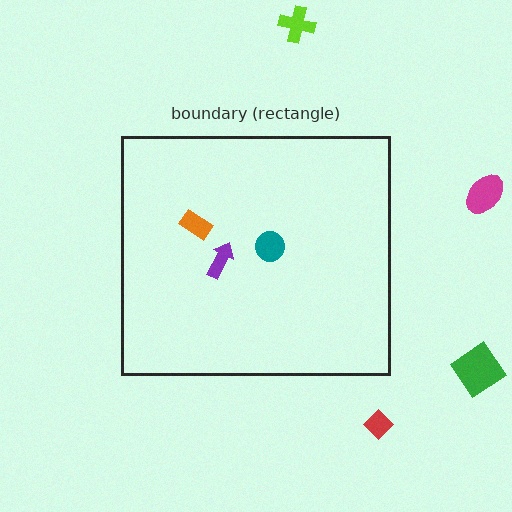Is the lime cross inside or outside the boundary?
Outside.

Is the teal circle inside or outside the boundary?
Inside.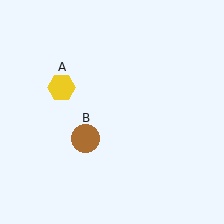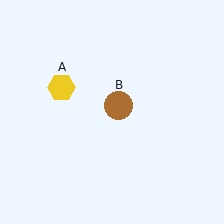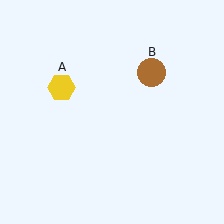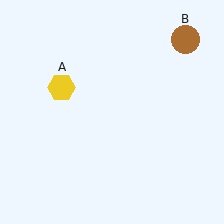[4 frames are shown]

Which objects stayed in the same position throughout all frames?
Yellow hexagon (object A) remained stationary.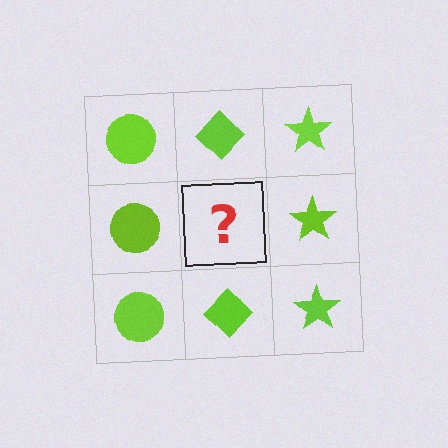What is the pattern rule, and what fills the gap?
The rule is that each column has a consistent shape. The gap should be filled with a lime diamond.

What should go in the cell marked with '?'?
The missing cell should contain a lime diamond.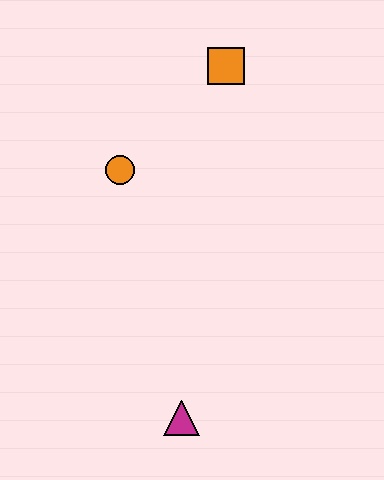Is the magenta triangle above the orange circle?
No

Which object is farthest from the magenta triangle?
The orange square is farthest from the magenta triangle.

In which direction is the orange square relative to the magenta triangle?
The orange square is above the magenta triangle.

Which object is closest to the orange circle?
The orange square is closest to the orange circle.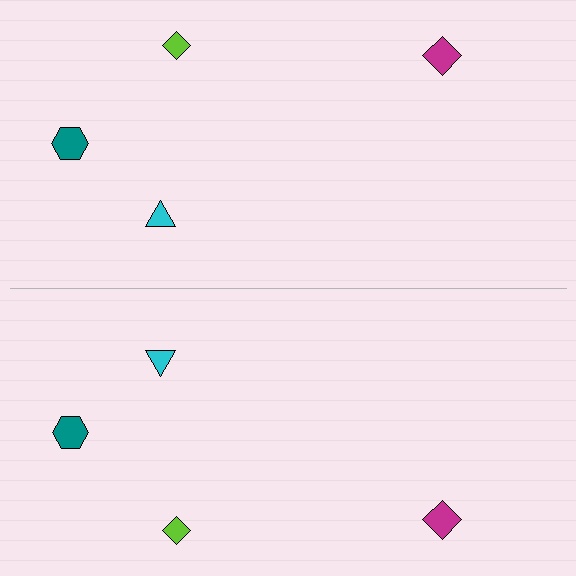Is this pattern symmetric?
Yes, this pattern has bilateral (reflection) symmetry.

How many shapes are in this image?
There are 8 shapes in this image.